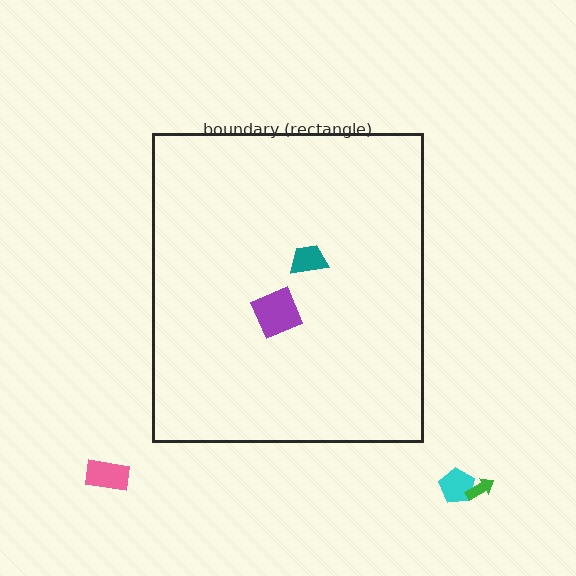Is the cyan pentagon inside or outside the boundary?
Outside.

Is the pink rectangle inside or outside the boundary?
Outside.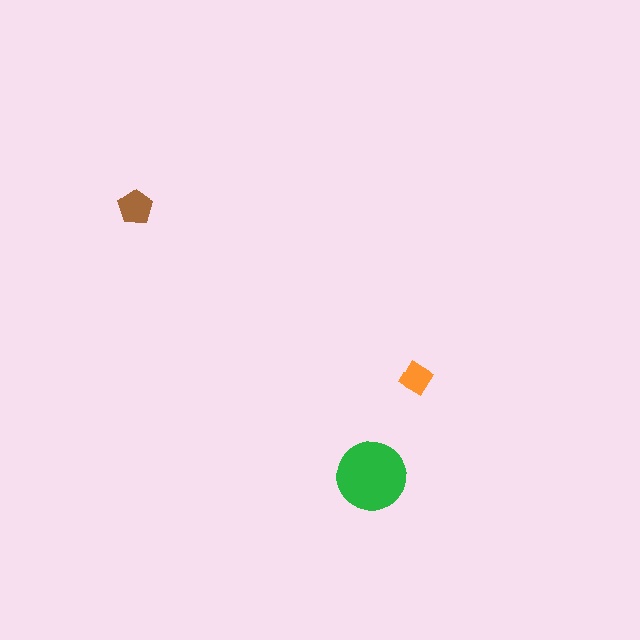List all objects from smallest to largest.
The orange diamond, the brown pentagon, the green circle.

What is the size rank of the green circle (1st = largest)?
1st.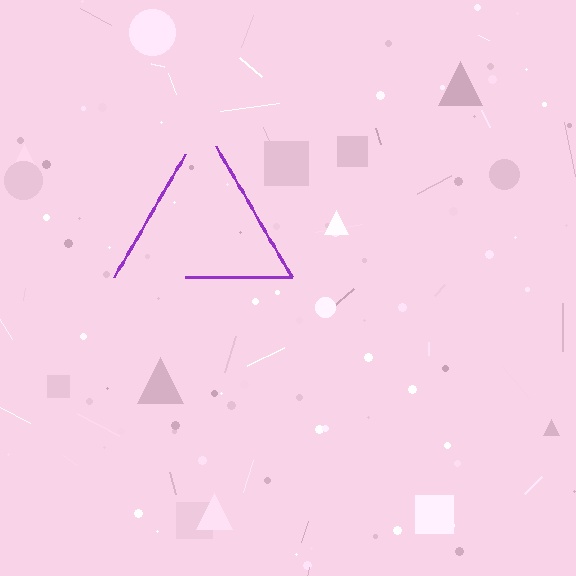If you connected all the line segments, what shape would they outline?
They would outline a triangle.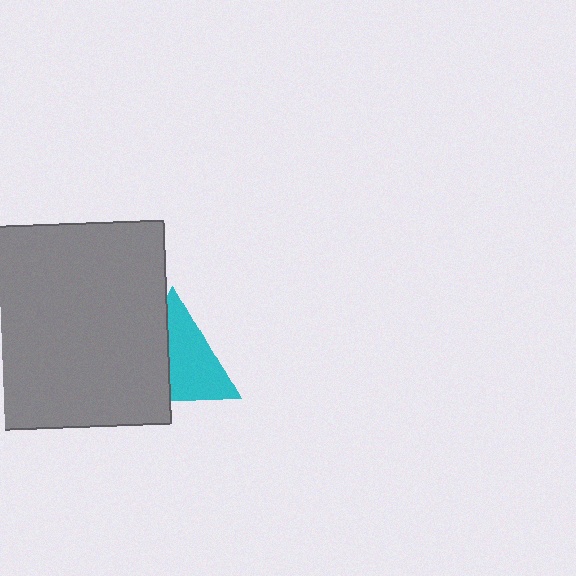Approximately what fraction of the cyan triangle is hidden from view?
Roughly 43% of the cyan triangle is hidden behind the gray square.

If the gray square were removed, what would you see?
You would see the complete cyan triangle.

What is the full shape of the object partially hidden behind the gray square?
The partially hidden object is a cyan triangle.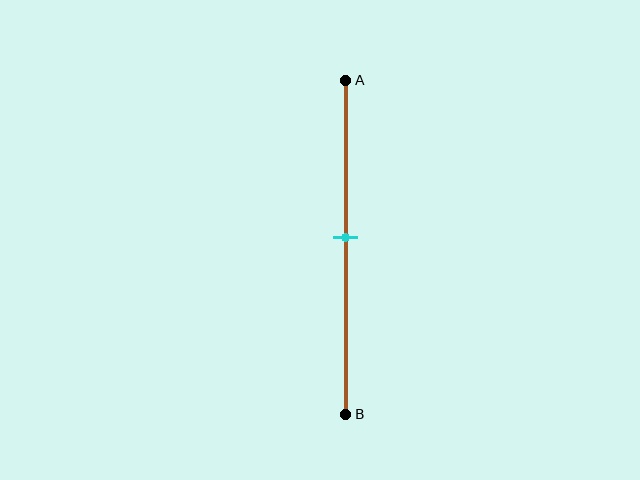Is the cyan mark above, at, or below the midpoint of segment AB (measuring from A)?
The cyan mark is approximately at the midpoint of segment AB.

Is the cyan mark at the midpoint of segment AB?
Yes, the mark is approximately at the midpoint.